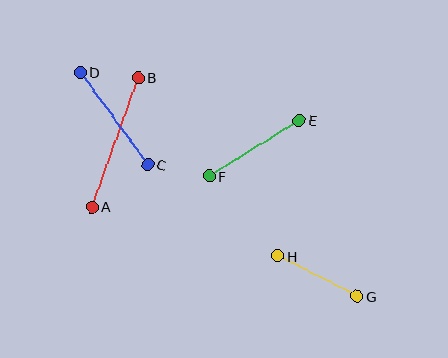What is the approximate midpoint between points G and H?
The midpoint is at approximately (317, 276) pixels.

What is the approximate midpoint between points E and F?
The midpoint is at approximately (254, 148) pixels.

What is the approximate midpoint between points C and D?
The midpoint is at approximately (114, 118) pixels.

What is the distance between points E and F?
The distance is approximately 106 pixels.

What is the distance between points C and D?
The distance is approximately 114 pixels.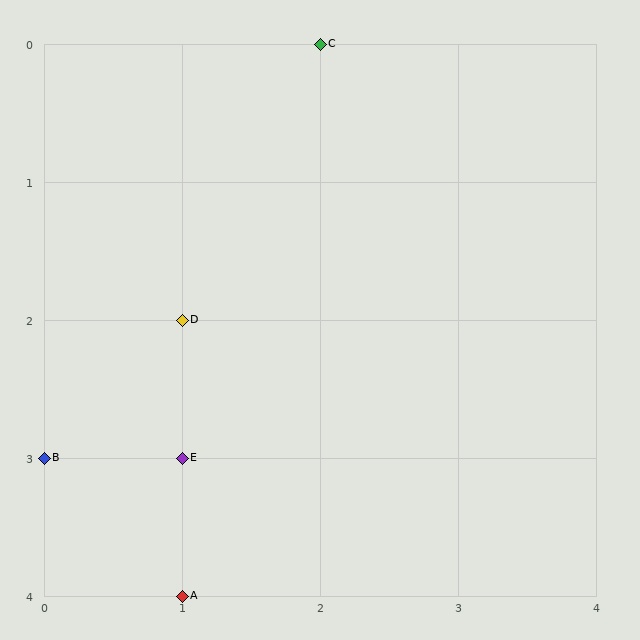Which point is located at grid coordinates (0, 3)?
Point B is at (0, 3).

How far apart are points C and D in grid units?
Points C and D are 1 column and 2 rows apart (about 2.2 grid units diagonally).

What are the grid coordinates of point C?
Point C is at grid coordinates (2, 0).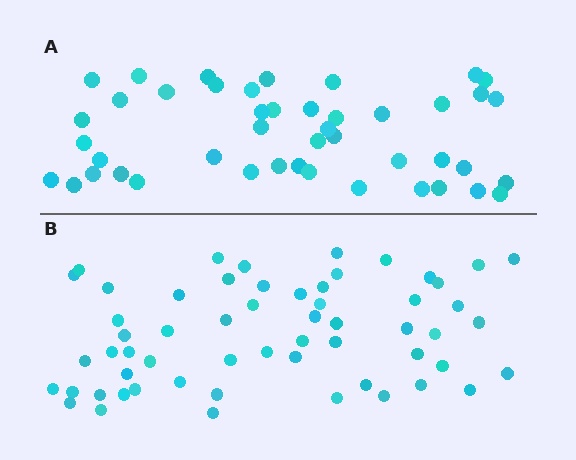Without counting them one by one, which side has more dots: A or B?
Region B (the bottom region) has more dots.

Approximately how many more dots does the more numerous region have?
Region B has approximately 15 more dots than region A.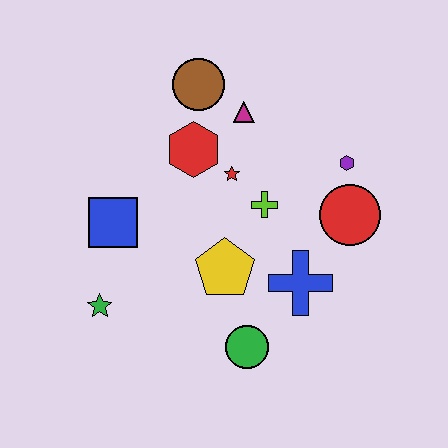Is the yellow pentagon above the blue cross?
Yes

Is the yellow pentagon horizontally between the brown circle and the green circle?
Yes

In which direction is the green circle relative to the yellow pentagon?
The green circle is below the yellow pentagon.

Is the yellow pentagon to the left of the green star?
No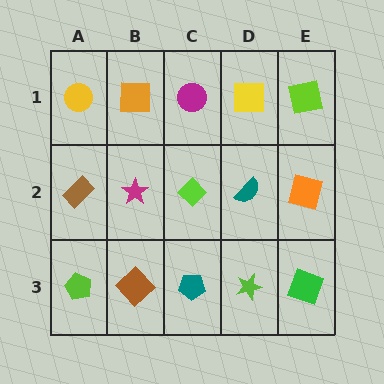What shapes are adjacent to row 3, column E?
An orange square (row 2, column E), a lime star (row 3, column D).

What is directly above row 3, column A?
A brown rectangle.